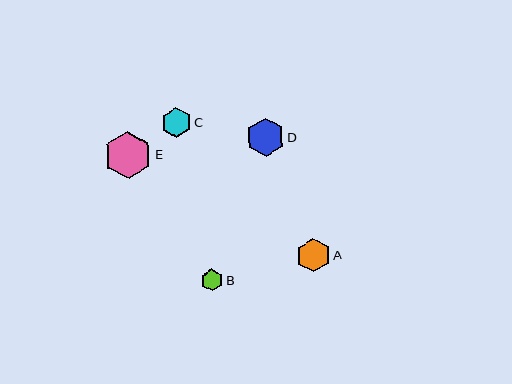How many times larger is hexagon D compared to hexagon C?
Hexagon D is approximately 1.3 times the size of hexagon C.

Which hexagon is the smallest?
Hexagon B is the smallest with a size of approximately 22 pixels.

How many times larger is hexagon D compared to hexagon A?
Hexagon D is approximately 1.1 times the size of hexagon A.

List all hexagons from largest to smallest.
From largest to smallest: E, D, A, C, B.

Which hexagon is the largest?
Hexagon E is the largest with a size of approximately 47 pixels.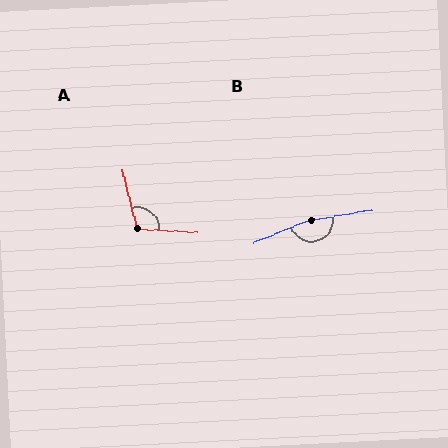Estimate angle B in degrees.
Approximately 167 degrees.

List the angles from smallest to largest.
A (107°), B (167°).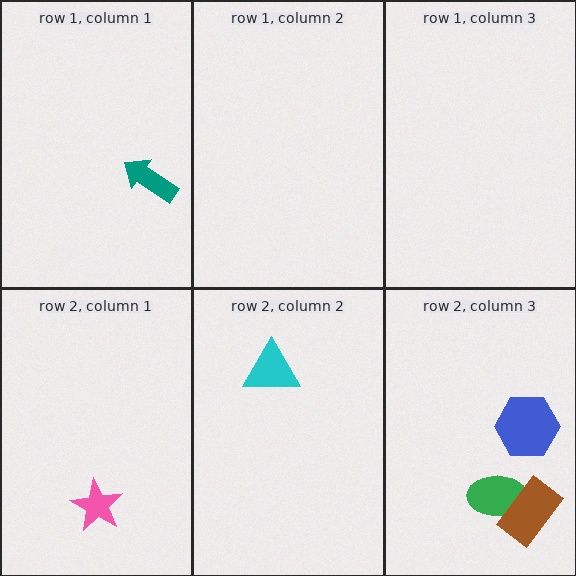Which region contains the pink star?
The row 2, column 1 region.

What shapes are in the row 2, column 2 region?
The cyan triangle.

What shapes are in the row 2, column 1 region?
The pink star.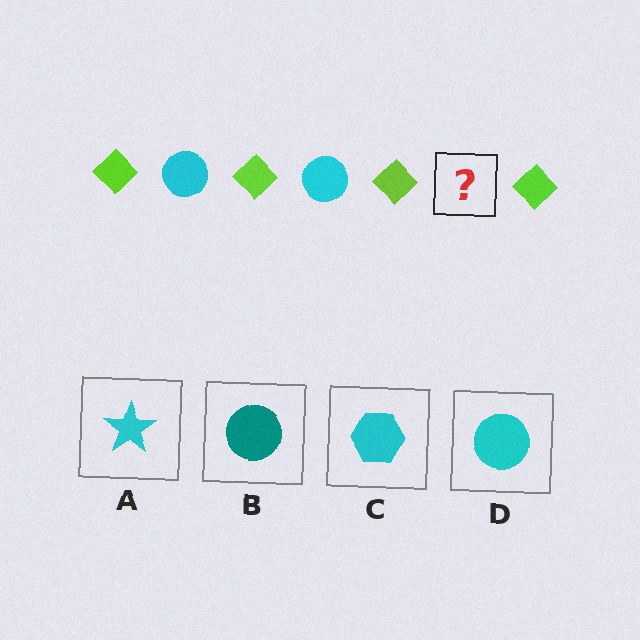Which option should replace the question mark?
Option D.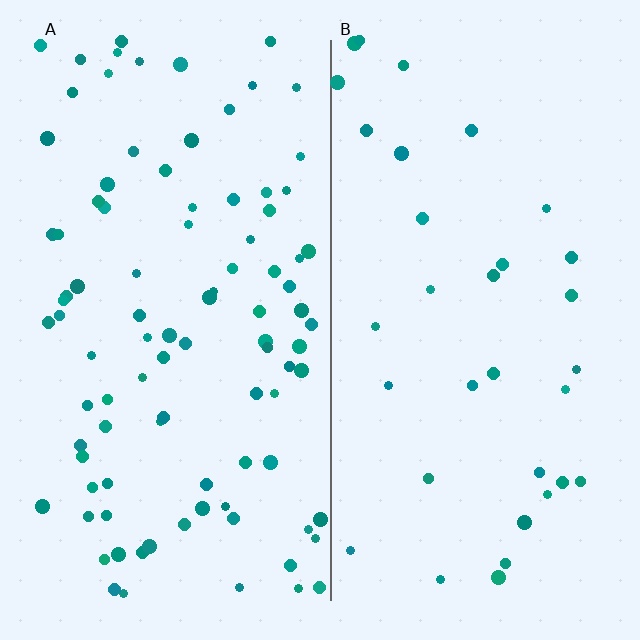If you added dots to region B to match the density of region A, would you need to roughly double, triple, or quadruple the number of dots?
Approximately triple.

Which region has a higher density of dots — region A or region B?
A (the left).